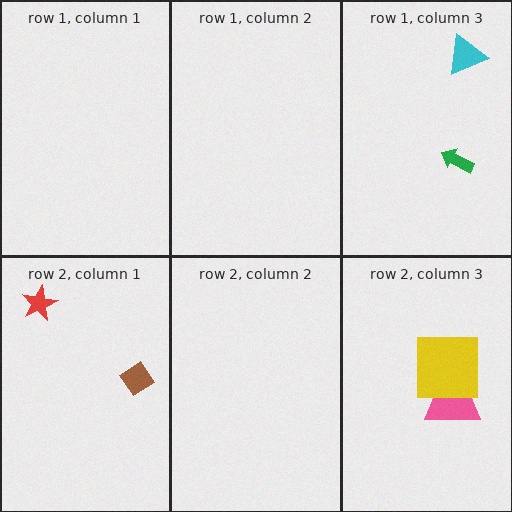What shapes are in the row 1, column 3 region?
The green arrow, the cyan triangle.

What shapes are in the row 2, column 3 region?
The pink trapezoid, the yellow square.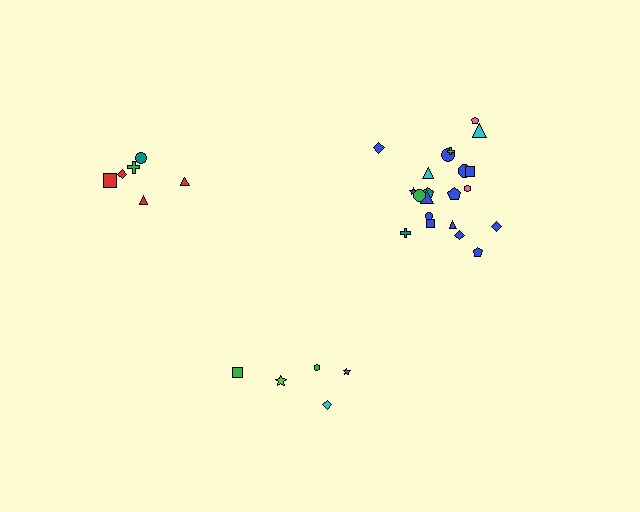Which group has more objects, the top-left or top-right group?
The top-right group.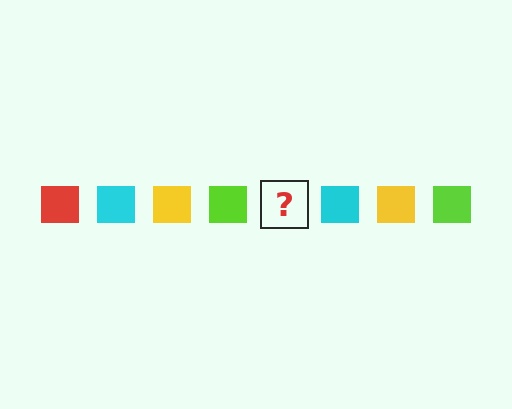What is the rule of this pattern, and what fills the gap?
The rule is that the pattern cycles through red, cyan, yellow, lime squares. The gap should be filled with a red square.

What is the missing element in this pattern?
The missing element is a red square.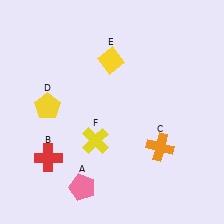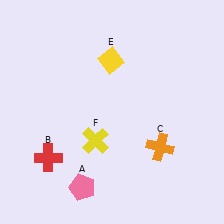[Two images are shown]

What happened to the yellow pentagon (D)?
The yellow pentagon (D) was removed in Image 2. It was in the top-left area of Image 1.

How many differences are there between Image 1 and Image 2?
There is 1 difference between the two images.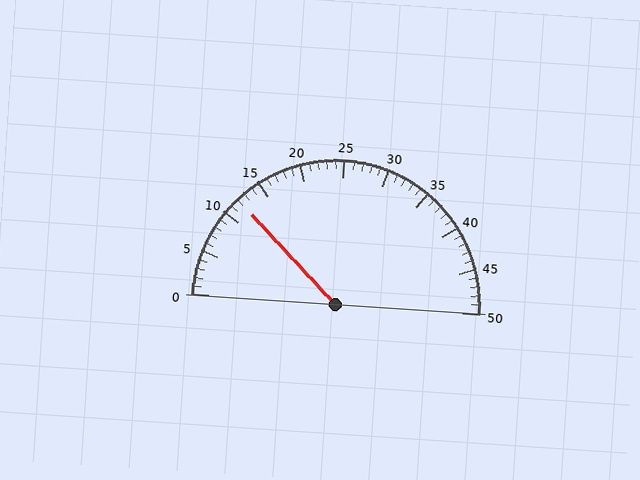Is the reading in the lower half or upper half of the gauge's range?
The reading is in the lower half of the range (0 to 50).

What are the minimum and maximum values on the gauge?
The gauge ranges from 0 to 50.